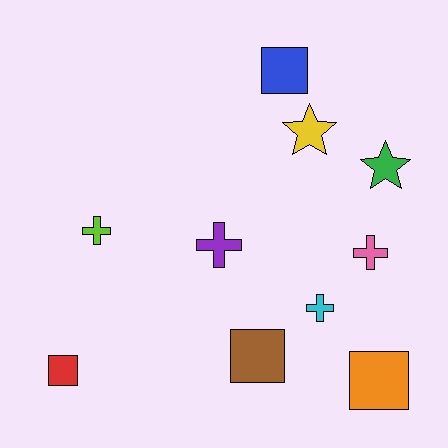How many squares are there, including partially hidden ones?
There are 4 squares.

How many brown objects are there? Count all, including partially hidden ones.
There is 1 brown object.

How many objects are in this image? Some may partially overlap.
There are 10 objects.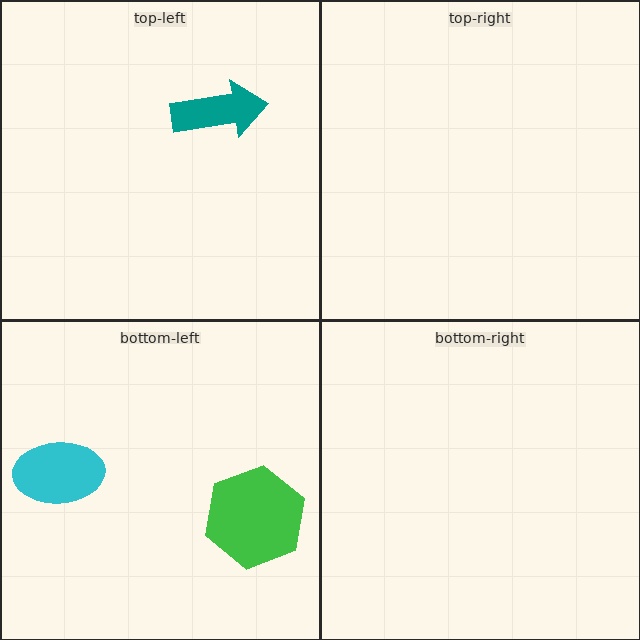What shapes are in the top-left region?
The teal arrow.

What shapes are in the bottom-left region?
The cyan ellipse, the green hexagon.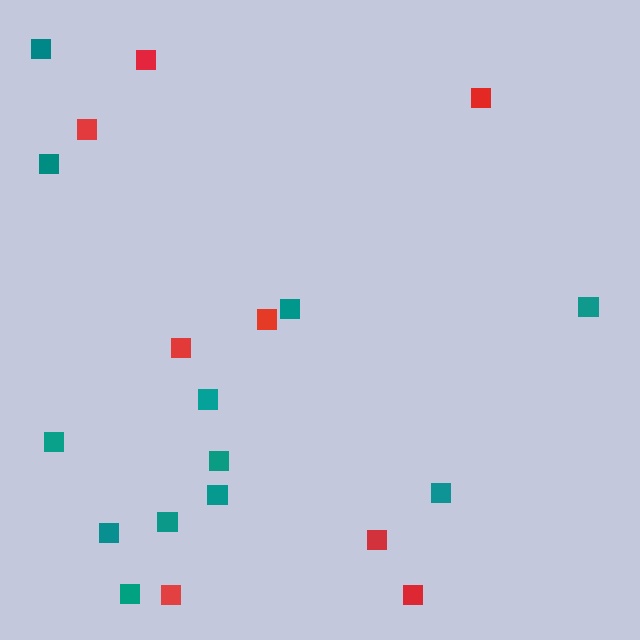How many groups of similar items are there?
There are 2 groups: one group of red squares (8) and one group of teal squares (12).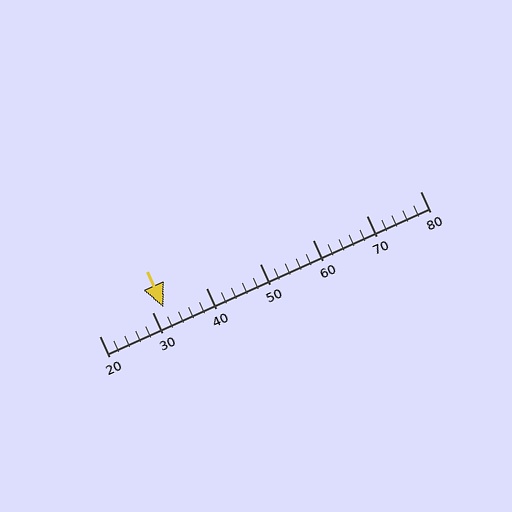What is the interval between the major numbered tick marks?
The major tick marks are spaced 10 units apart.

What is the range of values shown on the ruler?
The ruler shows values from 20 to 80.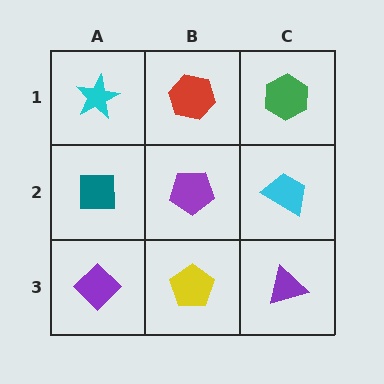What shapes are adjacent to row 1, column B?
A purple pentagon (row 2, column B), a cyan star (row 1, column A), a green hexagon (row 1, column C).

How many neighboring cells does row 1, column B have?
3.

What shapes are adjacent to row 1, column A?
A teal square (row 2, column A), a red hexagon (row 1, column B).